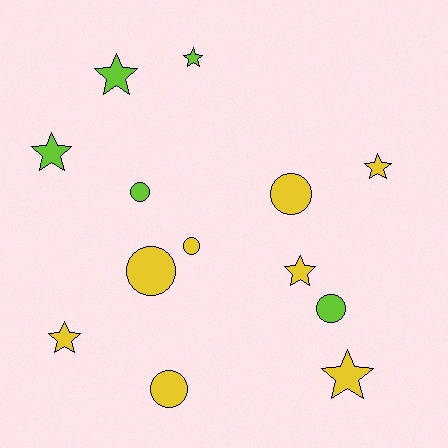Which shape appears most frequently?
Star, with 7 objects.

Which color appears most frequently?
Yellow, with 8 objects.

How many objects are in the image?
There are 13 objects.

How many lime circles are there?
There are 2 lime circles.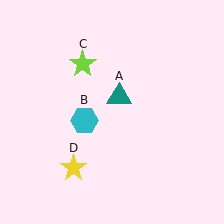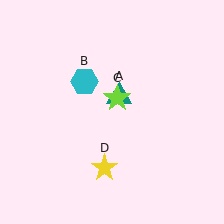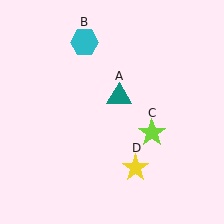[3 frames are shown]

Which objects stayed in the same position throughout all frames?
Teal triangle (object A) remained stationary.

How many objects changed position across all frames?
3 objects changed position: cyan hexagon (object B), lime star (object C), yellow star (object D).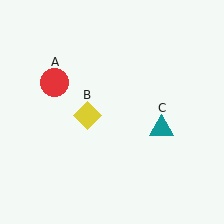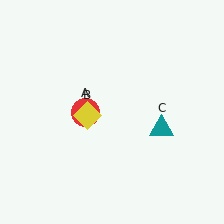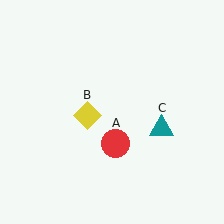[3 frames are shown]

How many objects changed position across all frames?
1 object changed position: red circle (object A).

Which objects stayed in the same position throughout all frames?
Yellow diamond (object B) and teal triangle (object C) remained stationary.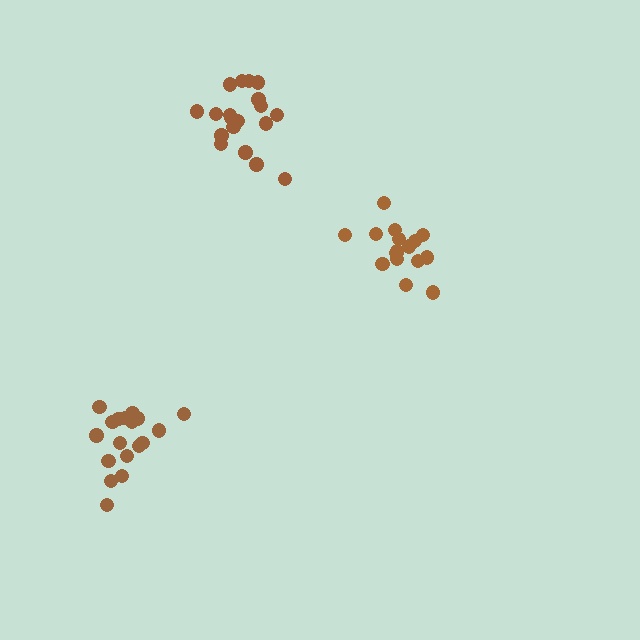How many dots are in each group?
Group 1: 18 dots, Group 2: 19 dots, Group 3: 16 dots (53 total).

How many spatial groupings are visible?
There are 3 spatial groupings.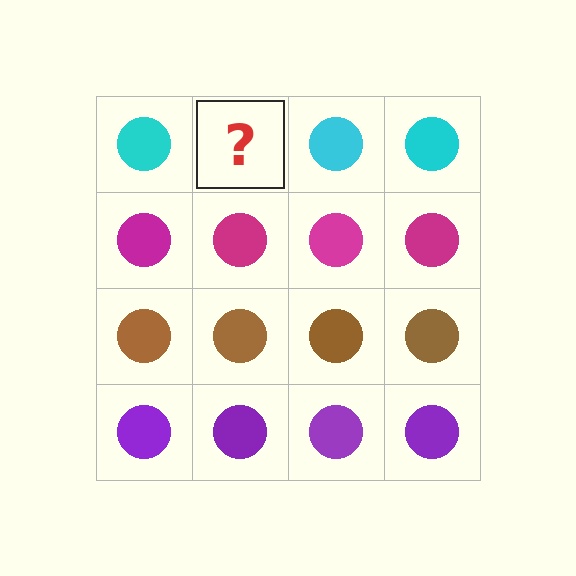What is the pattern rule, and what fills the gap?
The rule is that each row has a consistent color. The gap should be filled with a cyan circle.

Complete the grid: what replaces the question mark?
The question mark should be replaced with a cyan circle.